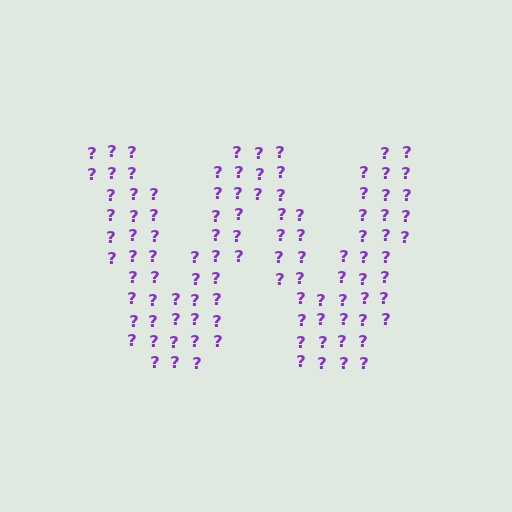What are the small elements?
The small elements are question marks.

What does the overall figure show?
The overall figure shows the letter W.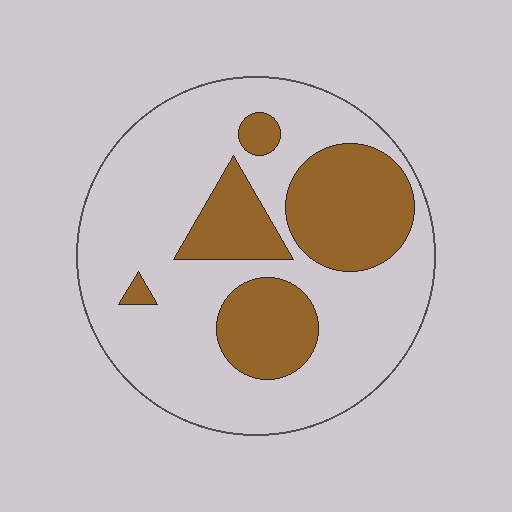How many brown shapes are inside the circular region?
5.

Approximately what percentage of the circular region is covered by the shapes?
Approximately 30%.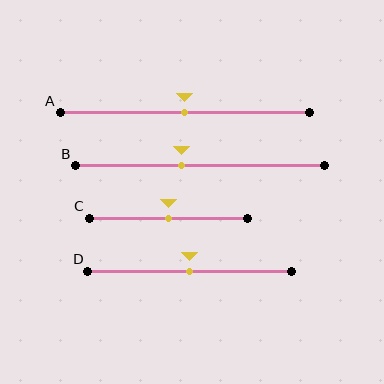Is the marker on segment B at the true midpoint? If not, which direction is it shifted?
No, the marker on segment B is shifted to the left by about 7% of the segment length.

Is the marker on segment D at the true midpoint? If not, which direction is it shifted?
Yes, the marker on segment D is at the true midpoint.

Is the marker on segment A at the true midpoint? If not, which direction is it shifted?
Yes, the marker on segment A is at the true midpoint.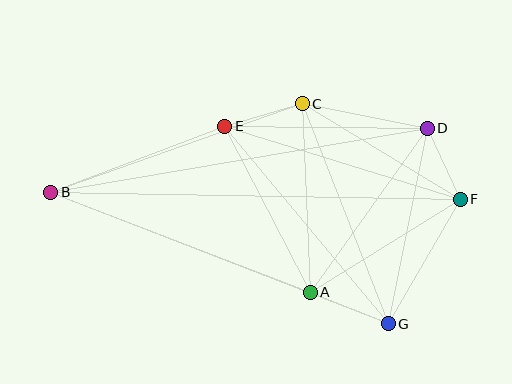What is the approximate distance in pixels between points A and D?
The distance between A and D is approximately 202 pixels.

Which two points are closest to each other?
Points D and F are closest to each other.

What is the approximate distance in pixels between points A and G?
The distance between A and G is approximately 84 pixels.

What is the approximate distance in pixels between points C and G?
The distance between C and G is approximately 236 pixels.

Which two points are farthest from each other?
Points B and F are farthest from each other.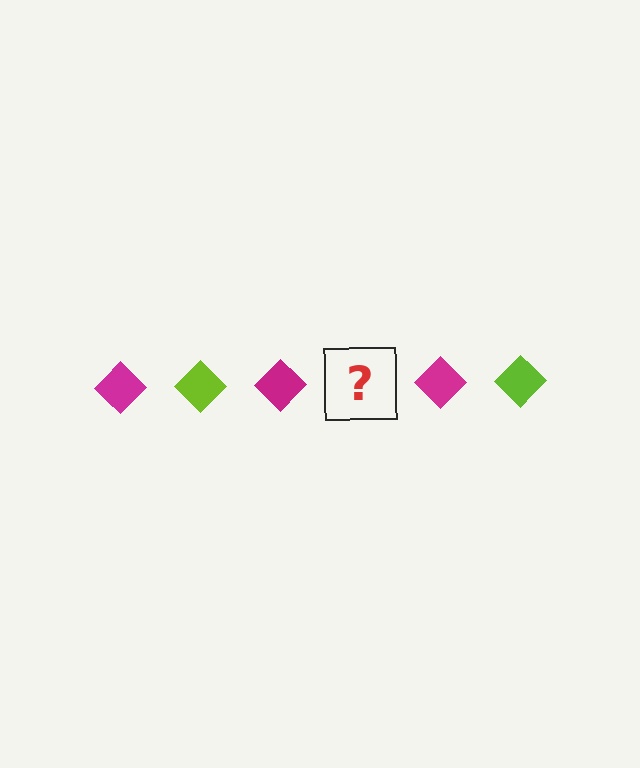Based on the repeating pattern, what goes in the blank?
The blank should be a lime diamond.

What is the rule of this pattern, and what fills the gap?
The rule is that the pattern cycles through magenta, lime diamonds. The gap should be filled with a lime diamond.